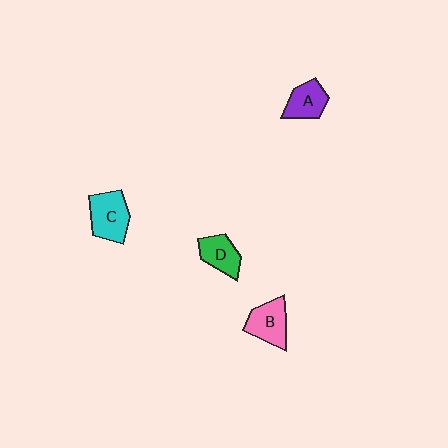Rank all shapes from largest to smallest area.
From largest to smallest: C (cyan), B (pink), D (green), A (purple).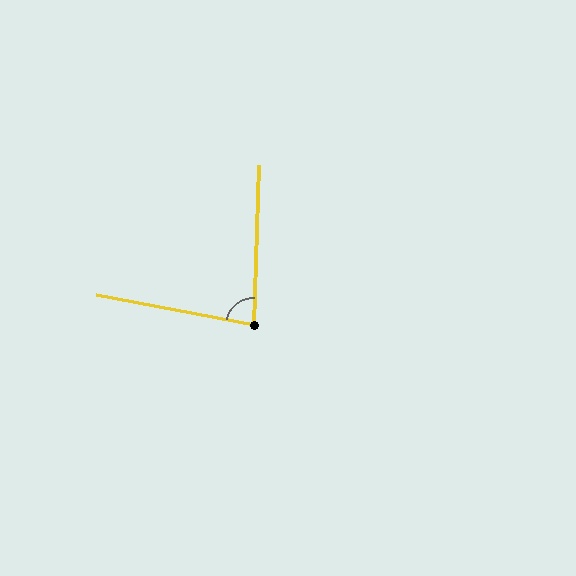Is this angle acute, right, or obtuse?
It is acute.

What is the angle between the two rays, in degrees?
Approximately 81 degrees.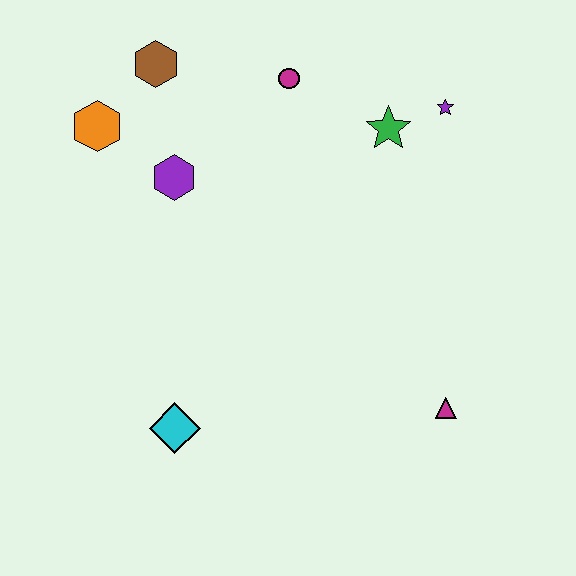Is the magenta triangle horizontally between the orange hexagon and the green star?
No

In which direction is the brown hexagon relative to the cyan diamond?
The brown hexagon is above the cyan diamond.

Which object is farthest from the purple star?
The cyan diamond is farthest from the purple star.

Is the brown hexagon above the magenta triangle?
Yes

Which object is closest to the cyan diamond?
The purple hexagon is closest to the cyan diamond.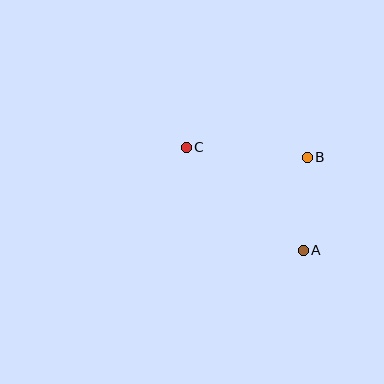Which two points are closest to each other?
Points A and B are closest to each other.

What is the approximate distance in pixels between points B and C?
The distance between B and C is approximately 122 pixels.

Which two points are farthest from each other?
Points A and C are farthest from each other.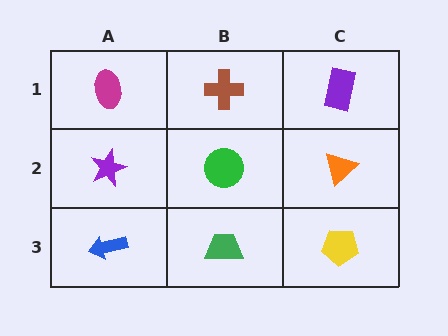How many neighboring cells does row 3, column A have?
2.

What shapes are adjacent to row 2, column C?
A purple rectangle (row 1, column C), a yellow pentagon (row 3, column C), a green circle (row 2, column B).